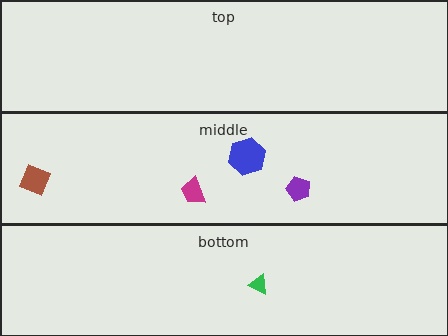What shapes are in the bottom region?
The green triangle.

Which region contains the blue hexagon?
The middle region.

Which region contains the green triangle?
The bottom region.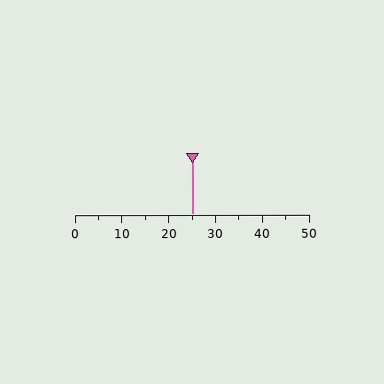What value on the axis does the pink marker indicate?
The marker indicates approximately 25.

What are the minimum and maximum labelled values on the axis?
The axis runs from 0 to 50.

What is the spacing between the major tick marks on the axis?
The major ticks are spaced 10 apart.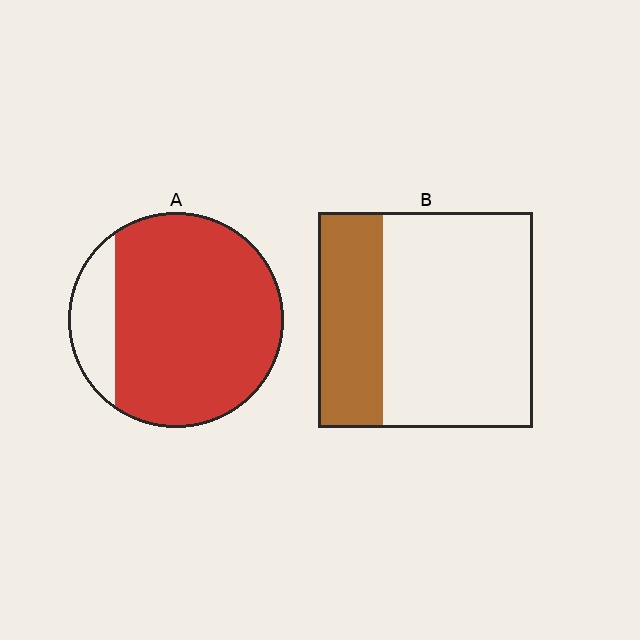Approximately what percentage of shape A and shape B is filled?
A is approximately 85% and B is approximately 30%.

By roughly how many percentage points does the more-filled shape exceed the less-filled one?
By roughly 55 percentage points (A over B).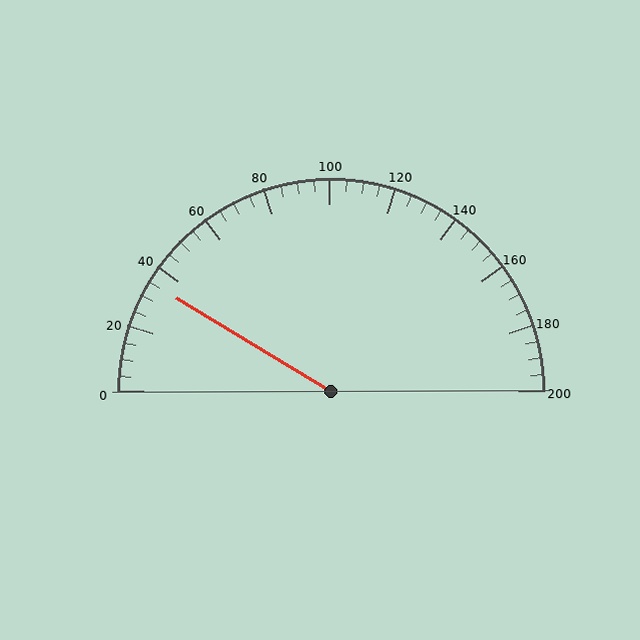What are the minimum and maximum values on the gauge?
The gauge ranges from 0 to 200.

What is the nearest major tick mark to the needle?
The nearest major tick mark is 40.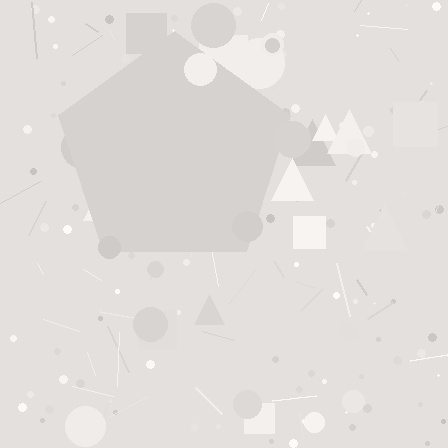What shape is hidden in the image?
A pentagon is hidden in the image.